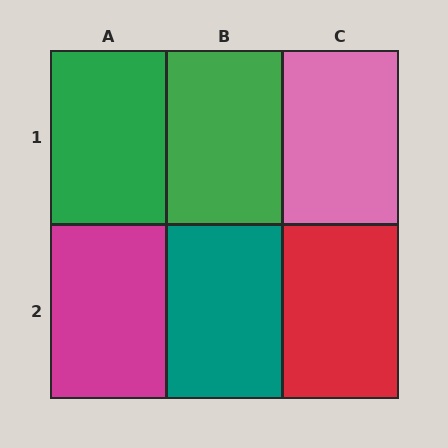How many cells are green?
2 cells are green.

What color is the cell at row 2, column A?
Magenta.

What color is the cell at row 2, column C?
Red.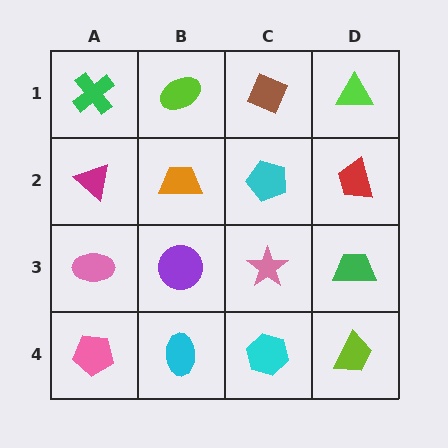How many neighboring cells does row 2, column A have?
3.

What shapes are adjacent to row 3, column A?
A magenta triangle (row 2, column A), a pink pentagon (row 4, column A), a purple circle (row 3, column B).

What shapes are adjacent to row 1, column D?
A red trapezoid (row 2, column D), a brown diamond (row 1, column C).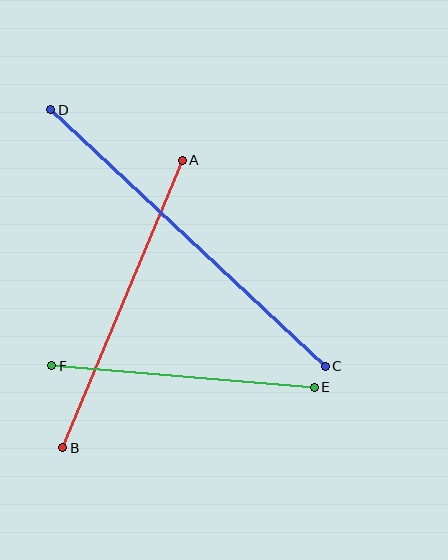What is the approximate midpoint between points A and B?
The midpoint is at approximately (122, 304) pixels.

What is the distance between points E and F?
The distance is approximately 264 pixels.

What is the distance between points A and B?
The distance is approximately 312 pixels.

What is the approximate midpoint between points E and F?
The midpoint is at approximately (183, 377) pixels.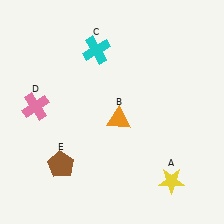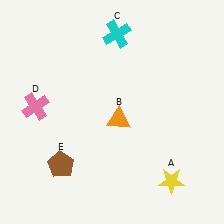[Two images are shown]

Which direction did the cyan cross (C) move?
The cyan cross (C) moved right.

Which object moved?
The cyan cross (C) moved right.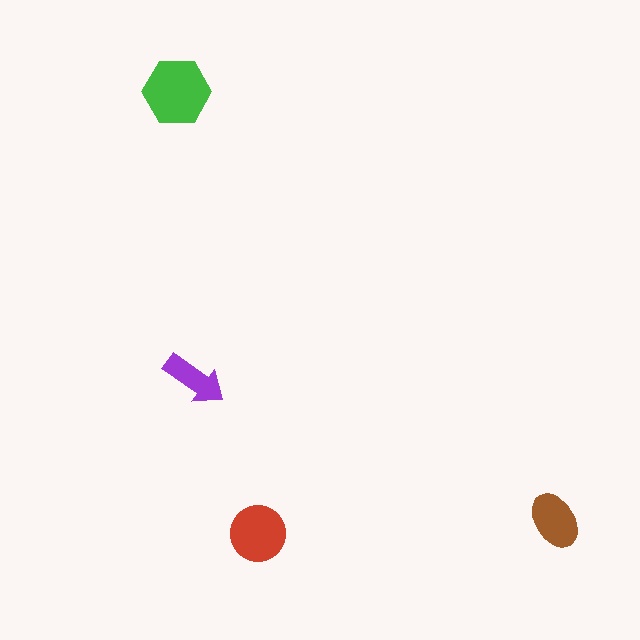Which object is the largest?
The green hexagon.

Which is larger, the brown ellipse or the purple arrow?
The brown ellipse.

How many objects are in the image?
There are 4 objects in the image.